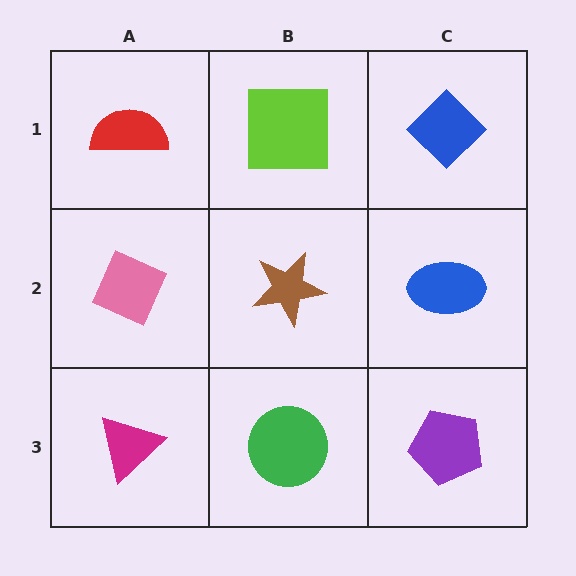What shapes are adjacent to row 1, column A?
A pink diamond (row 2, column A), a lime square (row 1, column B).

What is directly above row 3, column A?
A pink diamond.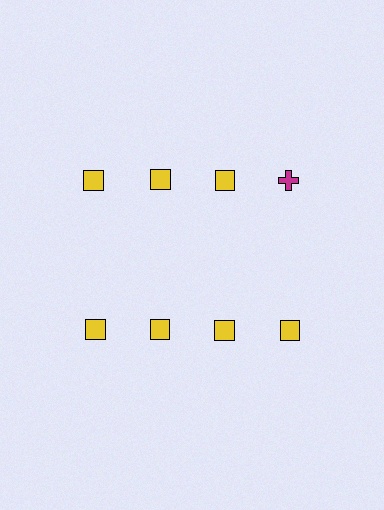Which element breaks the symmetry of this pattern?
The magenta cross in the top row, second from right column breaks the symmetry. All other shapes are yellow squares.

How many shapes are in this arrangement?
There are 8 shapes arranged in a grid pattern.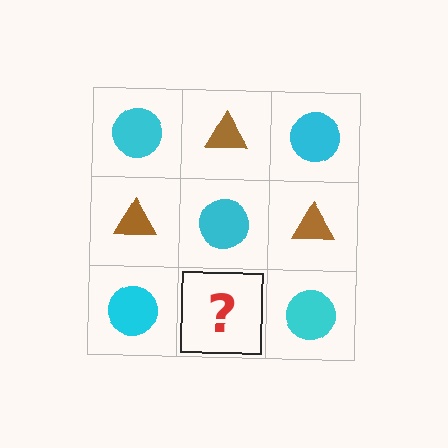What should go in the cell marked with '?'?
The missing cell should contain a brown triangle.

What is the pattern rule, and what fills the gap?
The rule is that it alternates cyan circle and brown triangle in a checkerboard pattern. The gap should be filled with a brown triangle.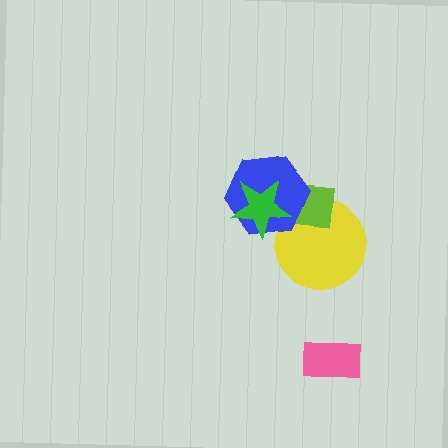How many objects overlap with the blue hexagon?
3 objects overlap with the blue hexagon.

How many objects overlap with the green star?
2 objects overlap with the green star.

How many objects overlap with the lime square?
3 objects overlap with the lime square.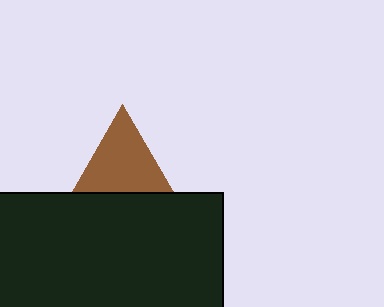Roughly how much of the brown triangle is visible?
Most of it is visible (roughly 69%).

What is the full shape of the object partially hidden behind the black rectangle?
The partially hidden object is a brown triangle.